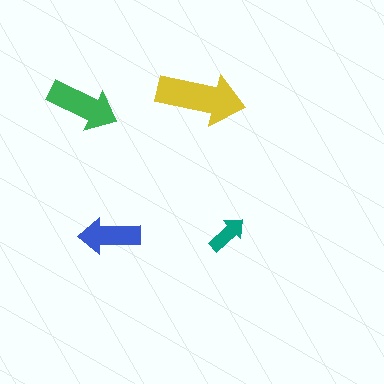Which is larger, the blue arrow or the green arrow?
The green one.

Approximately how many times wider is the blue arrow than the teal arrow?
About 1.5 times wider.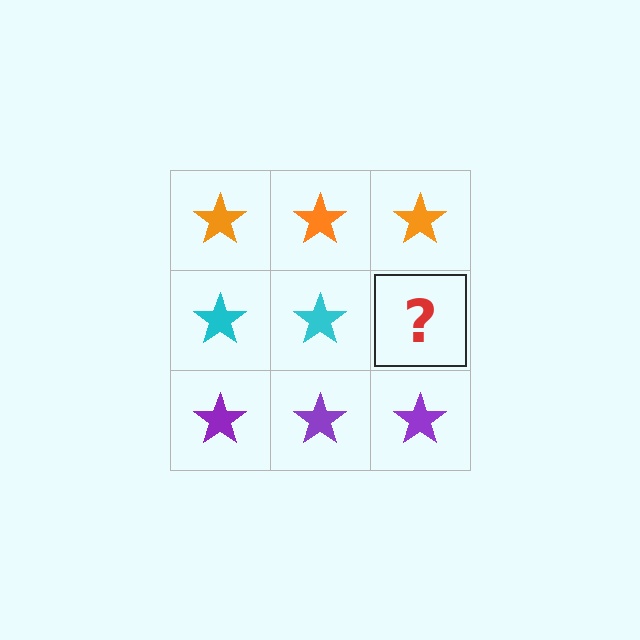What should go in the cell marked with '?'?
The missing cell should contain a cyan star.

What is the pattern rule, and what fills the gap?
The rule is that each row has a consistent color. The gap should be filled with a cyan star.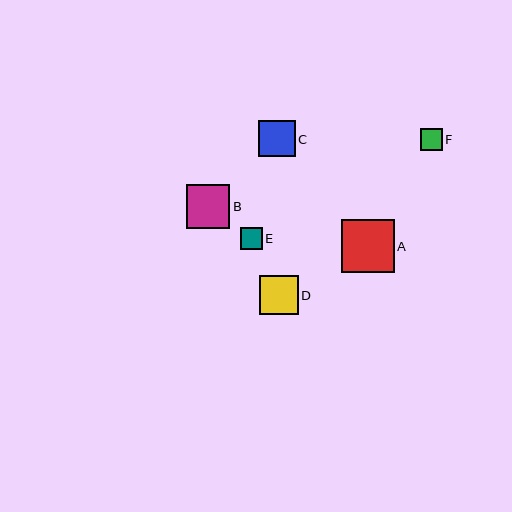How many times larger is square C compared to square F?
Square C is approximately 1.7 times the size of square F.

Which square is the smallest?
Square E is the smallest with a size of approximately 22 pixels.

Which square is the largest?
Square A is the largest with a size of approximately 53 pixels.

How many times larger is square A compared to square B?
Square A is approximately 1.2 times the size of square B.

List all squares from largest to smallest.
From largest to smallest: A, B, D, C, F, E.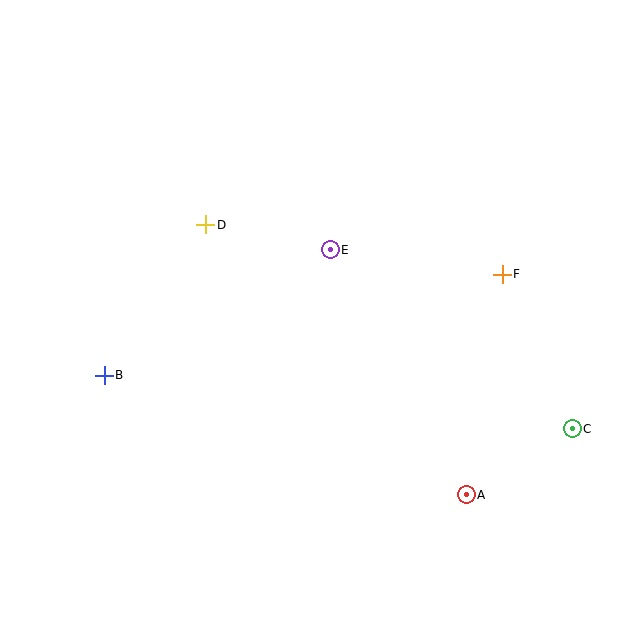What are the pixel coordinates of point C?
Point C is at (572, 429).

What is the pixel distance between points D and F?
The distance between D and F is 301 pixels.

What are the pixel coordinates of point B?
Point B is at (104, 375).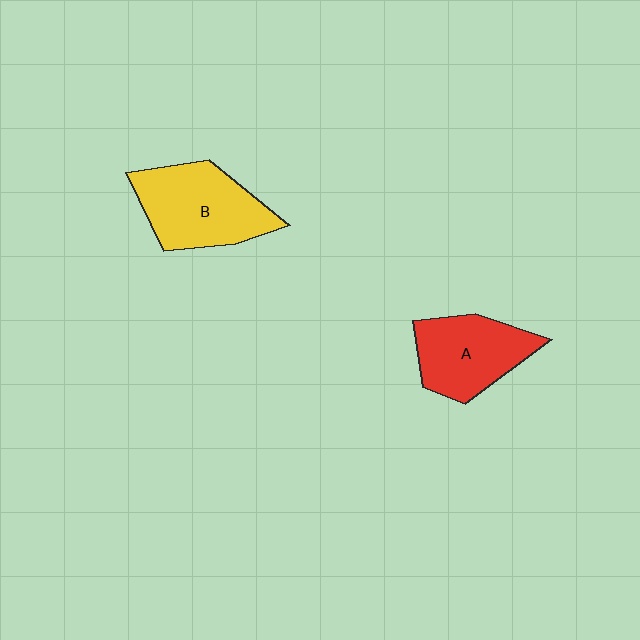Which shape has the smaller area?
Shape A (red).